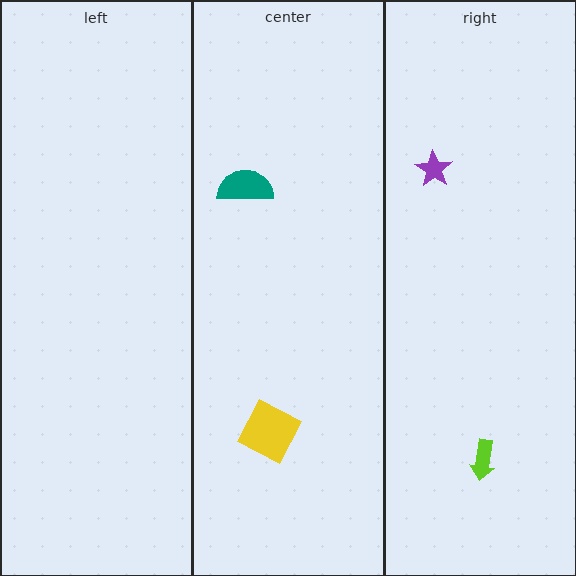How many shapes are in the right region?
2.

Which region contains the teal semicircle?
The center region.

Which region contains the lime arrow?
The right region.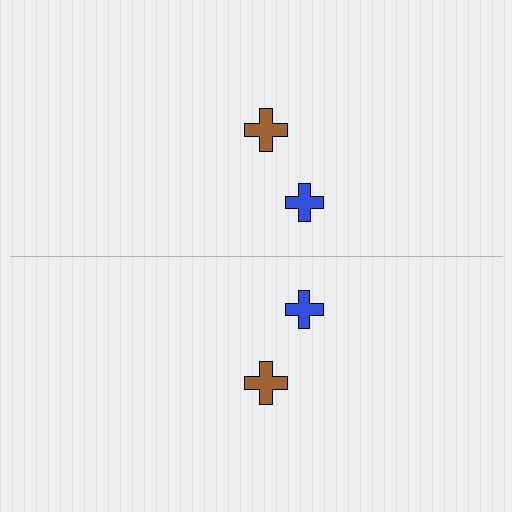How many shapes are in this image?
There are 4 shapes in this image.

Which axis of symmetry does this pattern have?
The pattern has a horizontal axis of symmetry running through the center of the image.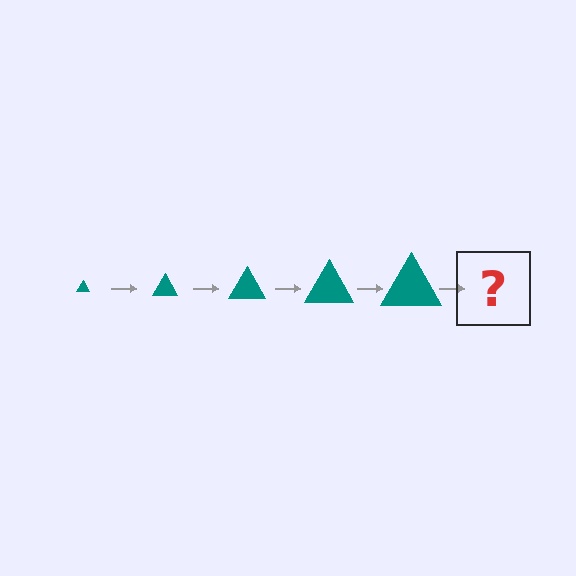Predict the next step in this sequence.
The next step is a teal triangle, larger than the previous one.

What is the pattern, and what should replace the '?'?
The pattern is that the triangle gets progressively larger each step. The '?' should be a teal triangle, larger than the previous one.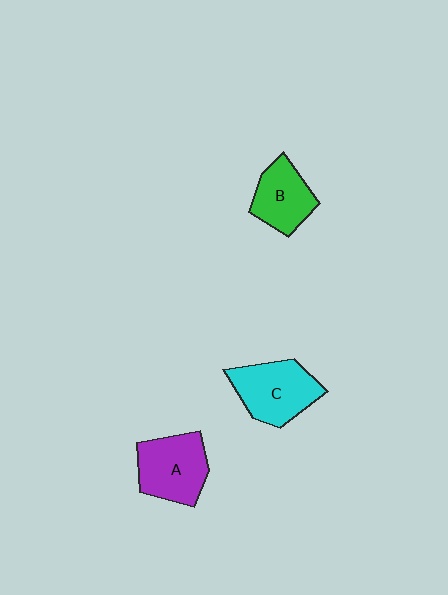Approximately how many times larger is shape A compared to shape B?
Approximately 1.2 times.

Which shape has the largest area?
Shape C (cyan).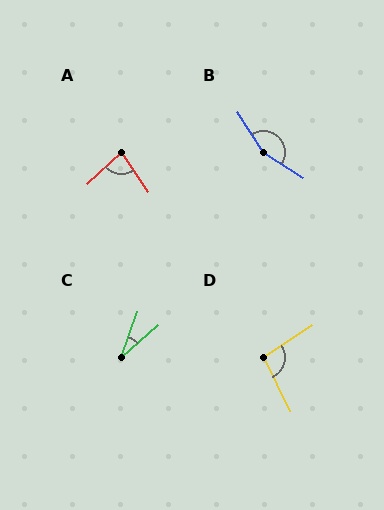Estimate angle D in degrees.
Approximately 98 degrees.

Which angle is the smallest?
C, at approximately 29 degrees.